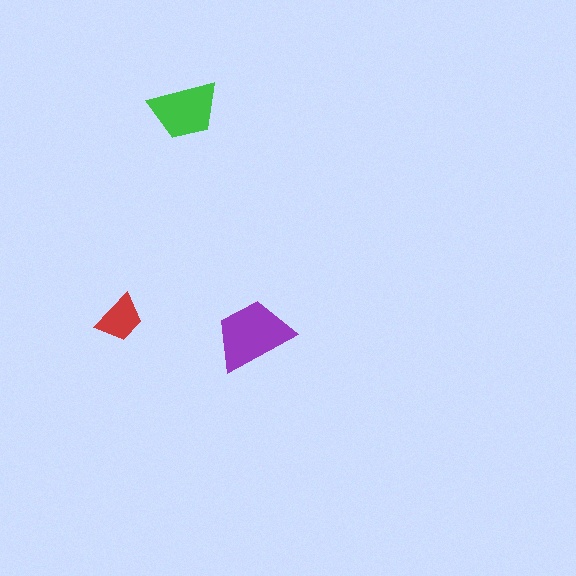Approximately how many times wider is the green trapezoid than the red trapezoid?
About 1.5 times wider.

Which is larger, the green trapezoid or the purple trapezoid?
The purple one.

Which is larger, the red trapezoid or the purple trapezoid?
The purple one.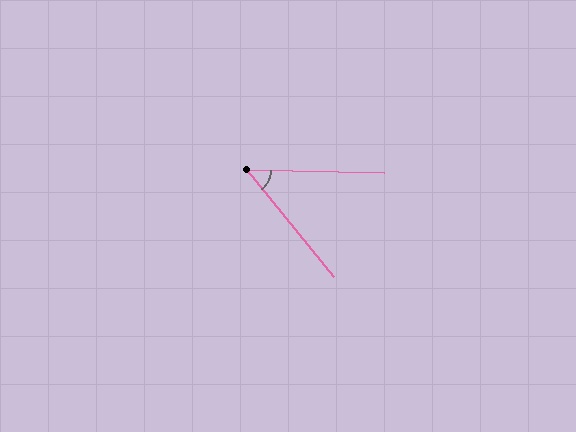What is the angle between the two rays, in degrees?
Approximately 50 degrees.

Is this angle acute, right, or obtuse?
It is acute.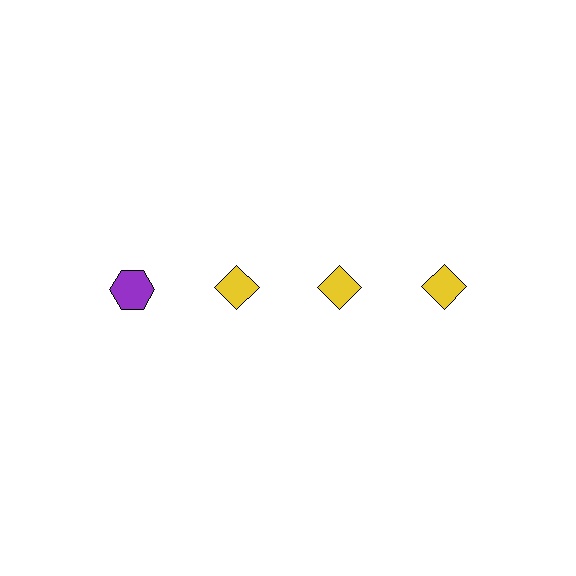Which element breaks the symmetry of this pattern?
The purple hexagon in the top row, leftmost column breaks the symmetry. All other shapes are yellow diamonds.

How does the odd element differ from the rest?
It differs in both color (purple instead of yellow) and shape (hexagon instead of diamond).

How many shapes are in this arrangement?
There are 4 shapes arranged in a grid pattern.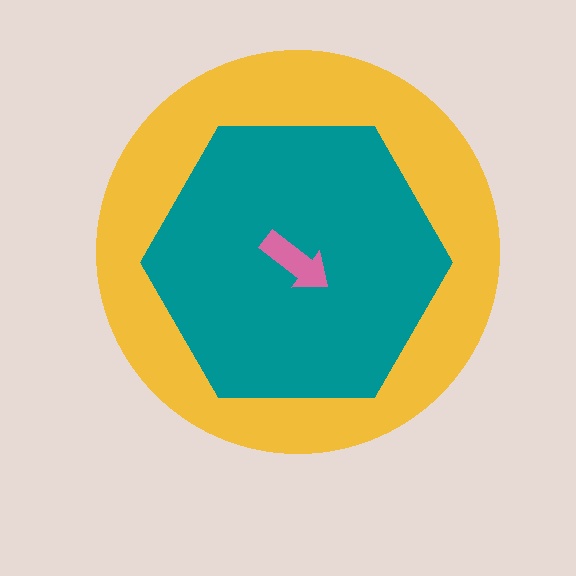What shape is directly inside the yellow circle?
The teal hexagon.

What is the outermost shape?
The yellow circle.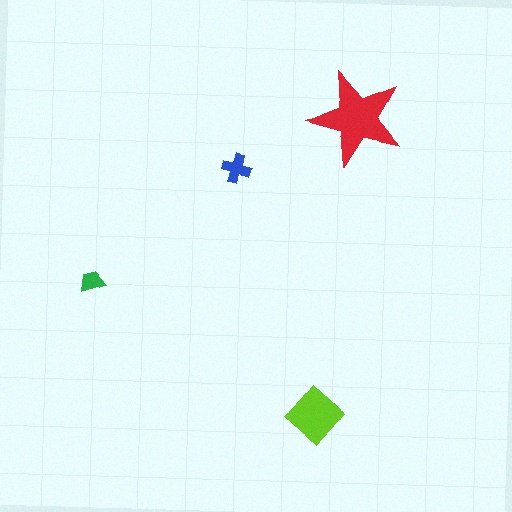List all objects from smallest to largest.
The green trapezoid, the blue cross, the lime diamond, the red star.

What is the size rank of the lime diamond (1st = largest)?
2nd.